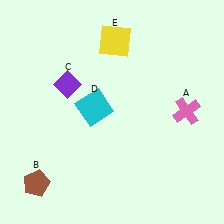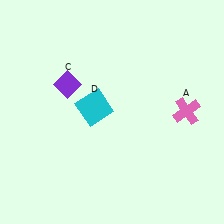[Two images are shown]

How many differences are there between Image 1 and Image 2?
There are 2 differences between the two images.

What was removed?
The brown pentagon (B), the yellow square (E) were removed in Image 2.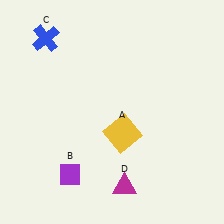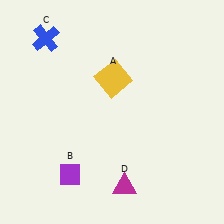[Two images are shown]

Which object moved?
The yellow square (A) moved up.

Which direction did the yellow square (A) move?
The yellow square (A) moved up.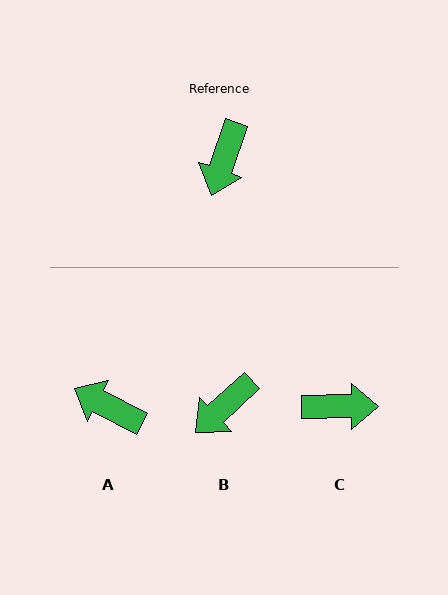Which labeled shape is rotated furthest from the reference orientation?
C, about 109 degrees away.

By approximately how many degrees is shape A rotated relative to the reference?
Approximately 98 degrees clockwise.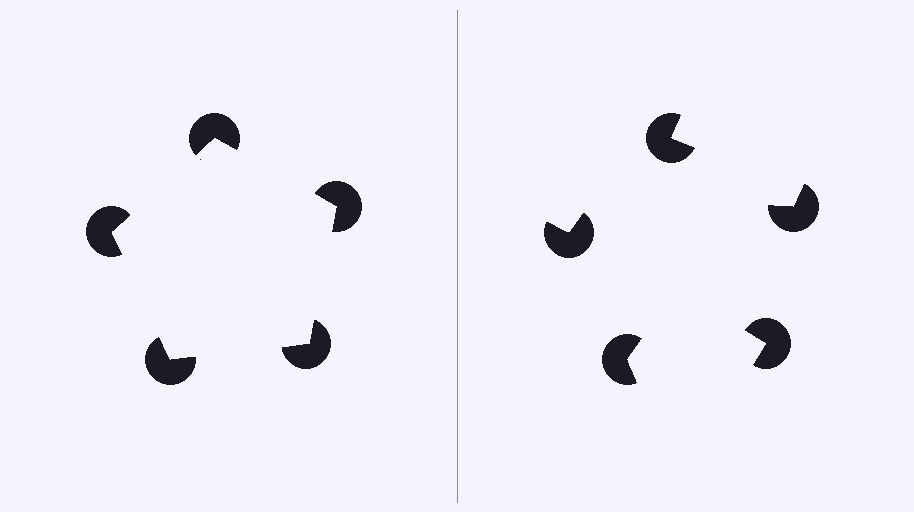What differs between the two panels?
The pac-man discs are positioned identically on both sides; only the wedge orientations differ. On the left they align to a pentagon; on the right they are misaligned.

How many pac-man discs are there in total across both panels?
10 — 5 on each side.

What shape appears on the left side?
An illusory pentagon.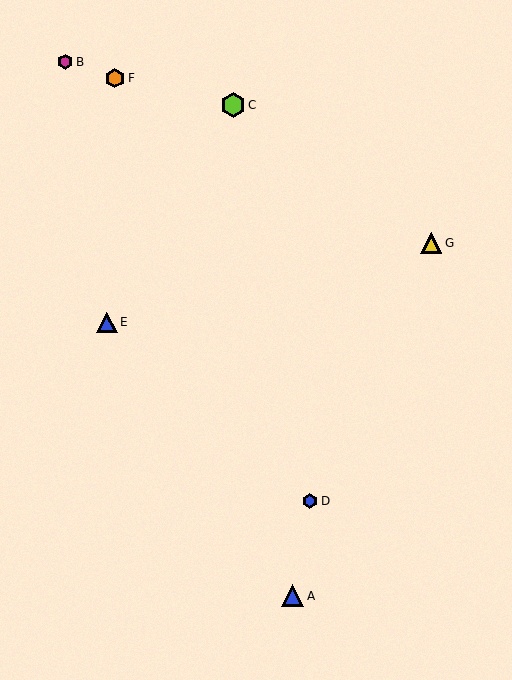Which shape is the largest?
The lime hexagon (labeled C) is the largest.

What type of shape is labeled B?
Shape B is a magenta hexagon.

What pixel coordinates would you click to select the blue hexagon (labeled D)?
Click at (310, 501) to select the blue hexagon D.